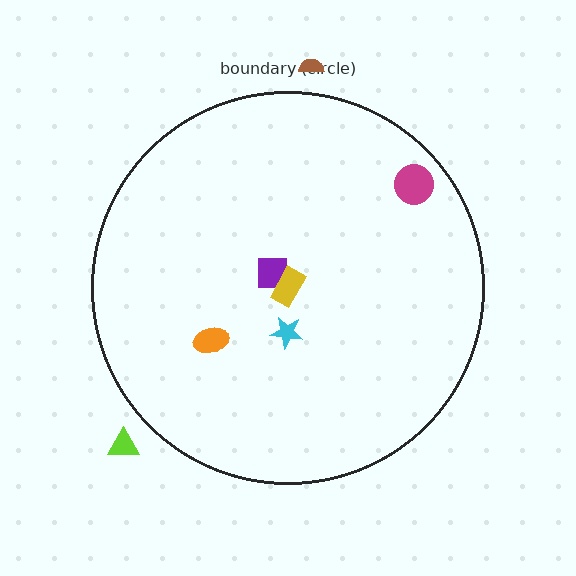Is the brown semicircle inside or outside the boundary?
Outside.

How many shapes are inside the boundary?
5 inside, 2 outside.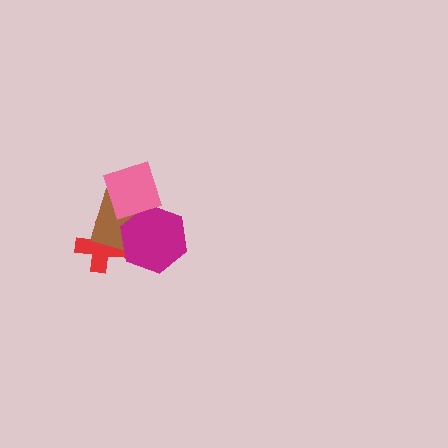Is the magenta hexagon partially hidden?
Yes, it is partially covered by another shape.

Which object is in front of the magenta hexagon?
The pink diamond is in front of the magenta hexagon.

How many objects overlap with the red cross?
2 objects overlap with the red cross.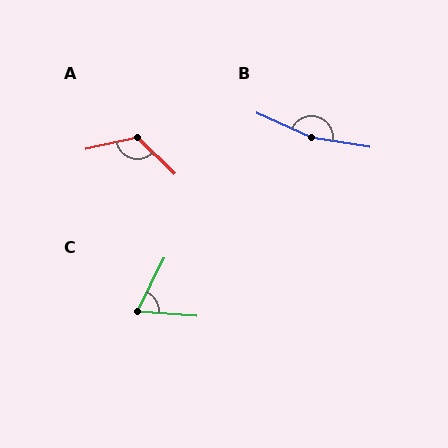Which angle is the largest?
B, at approximately 165 degrees.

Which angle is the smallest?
C, at approximately 68 degrees.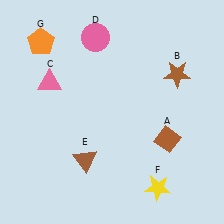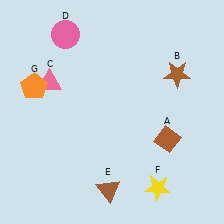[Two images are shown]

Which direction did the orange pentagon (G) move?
The orange pentagon (G) moved down.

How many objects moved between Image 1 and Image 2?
3 objects moved between the two images.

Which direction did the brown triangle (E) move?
The brown triangle (E) moved down.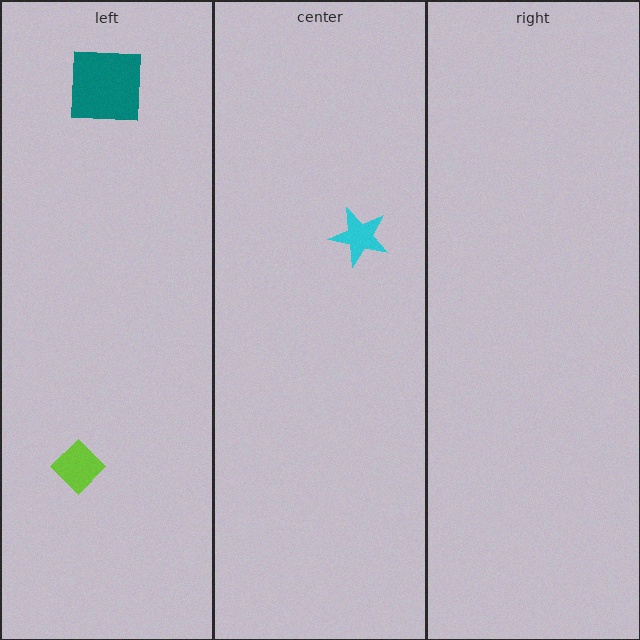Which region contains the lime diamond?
The left region.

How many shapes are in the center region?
1.